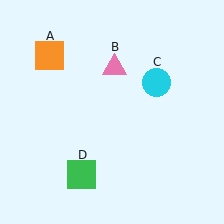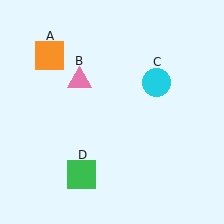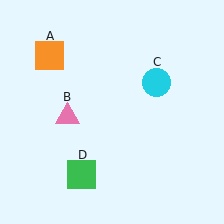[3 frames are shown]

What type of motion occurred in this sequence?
The pink triangle (object B) rotated counterclockwise around the center of the scene.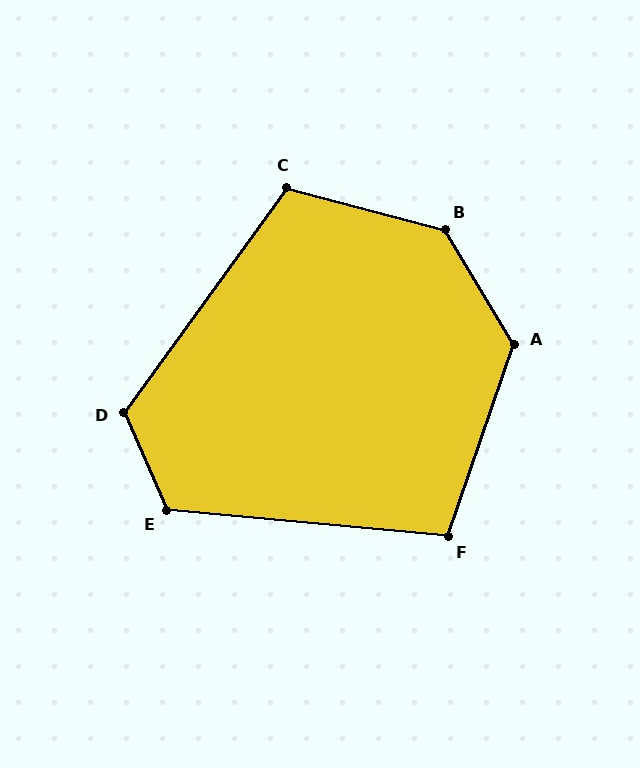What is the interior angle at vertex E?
Approximately 119 degrees (obtuse).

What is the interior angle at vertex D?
Approximately 120 degrees (obtuse).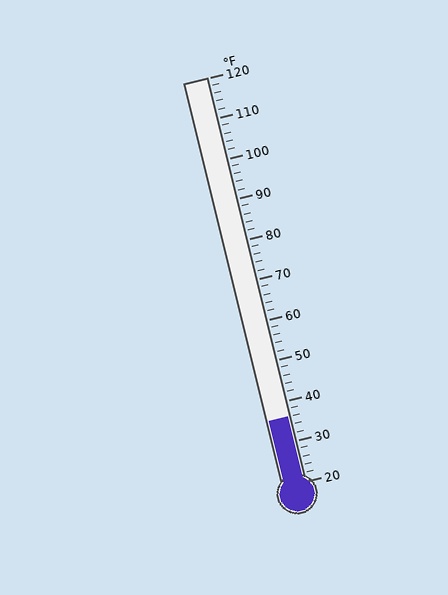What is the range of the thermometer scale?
The thermometer scale ranges from 20°F to 120°F.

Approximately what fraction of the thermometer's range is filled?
The thermometer is filled to approximately 15% of its range.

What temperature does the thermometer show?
The thermometer shows approximately 36°F.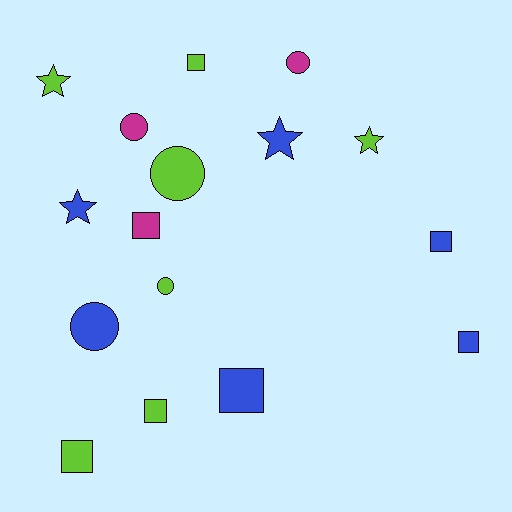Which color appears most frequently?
Lime, with 7 objects.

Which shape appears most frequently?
Square, with 7 objects.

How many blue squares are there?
There are 3 blue squares.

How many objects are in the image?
There are 16 objects.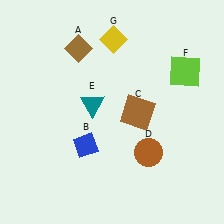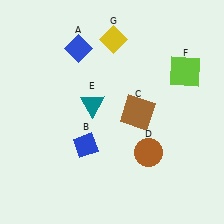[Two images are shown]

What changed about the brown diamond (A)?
In Image 1, A is brown. In Image 2, it changed to blue.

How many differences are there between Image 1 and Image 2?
There is 1 difference between the two images.